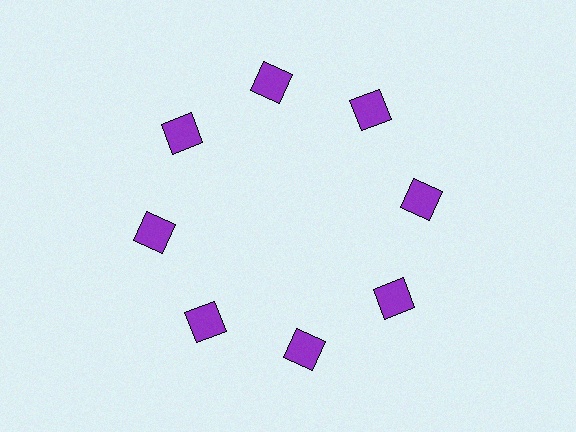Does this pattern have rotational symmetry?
Yes, this pattern has 8-fold rotational symmetry. It looks the same after rotating 45 degrees around the center.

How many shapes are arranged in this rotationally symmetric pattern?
There are 8 shapes, arranged in 8 groups of 1.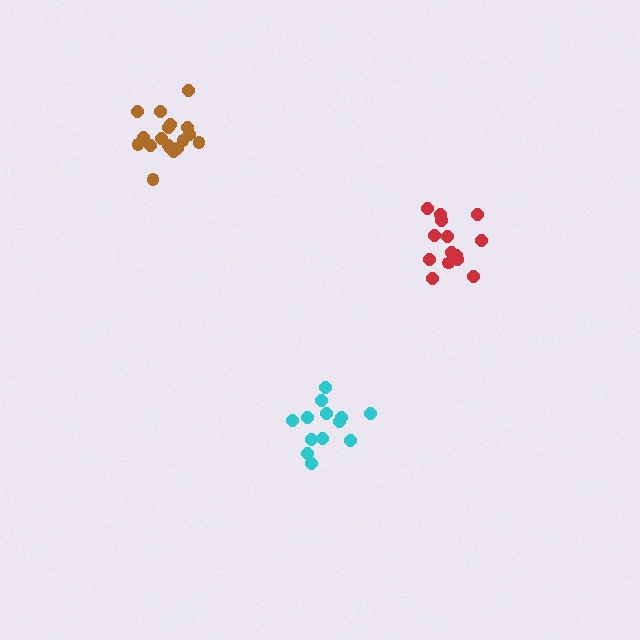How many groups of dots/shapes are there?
There are 3 groups.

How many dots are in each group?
Group 1: 14 dots, Group 2: 13 dots, Group 3: 18 dots (45 total).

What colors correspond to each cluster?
The clusters are colored: red, cyan, brown.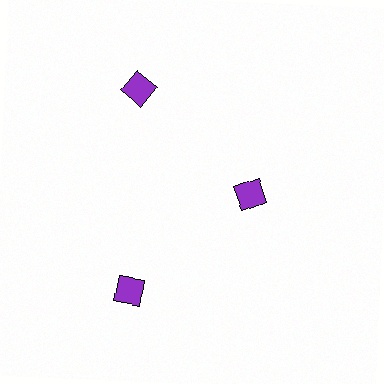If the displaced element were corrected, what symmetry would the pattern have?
It would have 3-fold rotational symmetry — the pattern would map onto itself every 120 degrees.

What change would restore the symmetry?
The symmetry would be restored by moving it outward, back onto the ring so that all 3 diamonds sit at equal angles and equal distance from the center.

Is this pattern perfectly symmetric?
No. The 3 purple diamonds are arranged in a ring, but one element near the 3 o'clock position is pulled inward toward the center, breaking the 3-fold rotational symmetry.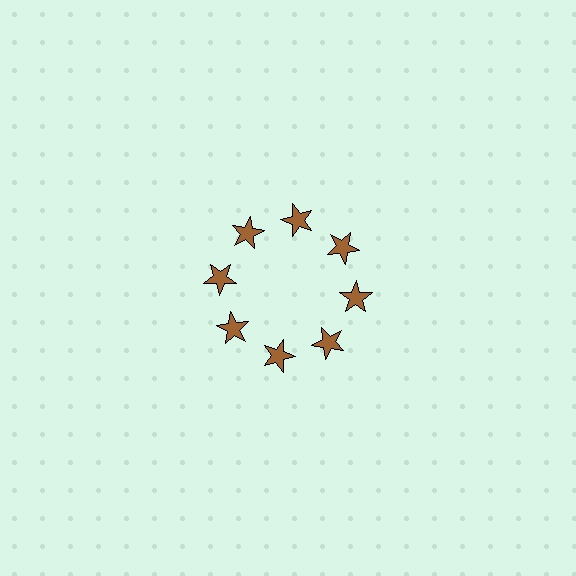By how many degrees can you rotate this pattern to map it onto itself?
The pattern maps onto itself every 45 degrees of rotation.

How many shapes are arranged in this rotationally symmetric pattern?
There are 8 shapes, arranged in 8 groups of 1.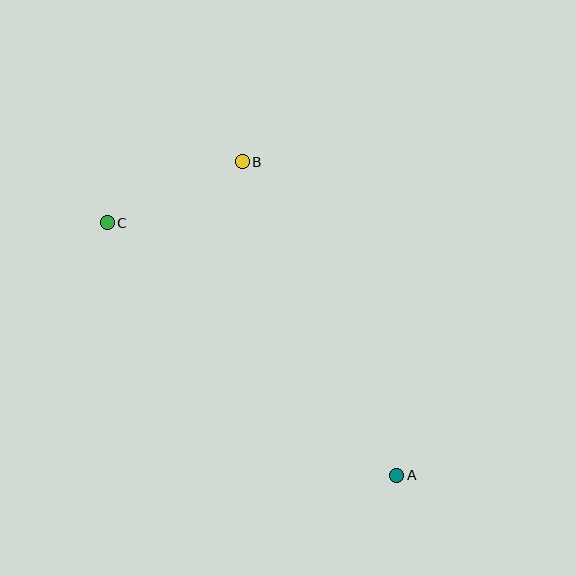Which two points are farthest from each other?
Points A and C are farthest from each other.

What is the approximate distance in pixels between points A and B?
The distance between A and B is approximately 349 pixels.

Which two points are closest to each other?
Points B and C are closest to each other.